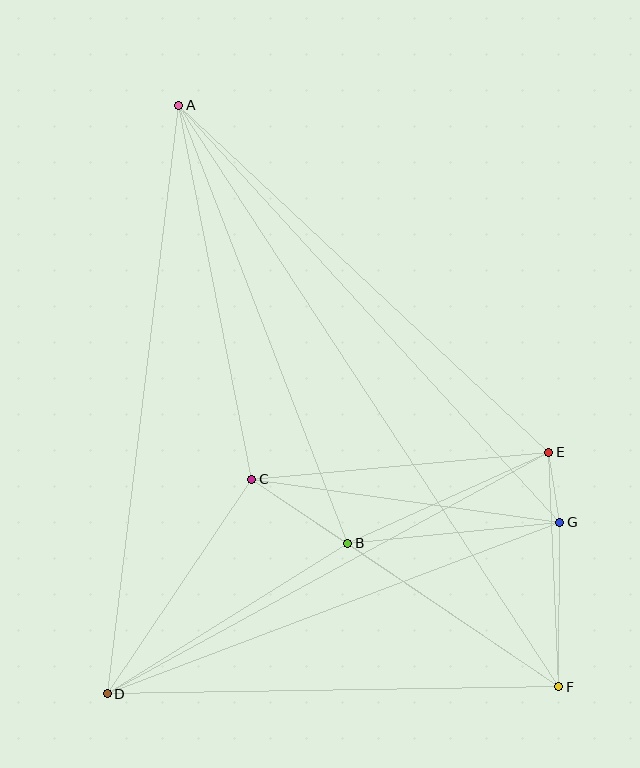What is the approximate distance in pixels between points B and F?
The distance between B and F is approximately 255 pixels.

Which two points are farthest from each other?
Points A and F are farthest from each other.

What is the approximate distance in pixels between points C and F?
The distance between C and F is approximately 371 pixels.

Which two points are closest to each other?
Points E and G are closest to each other.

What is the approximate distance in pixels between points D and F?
The distance between D and F is approximately 452 pixels.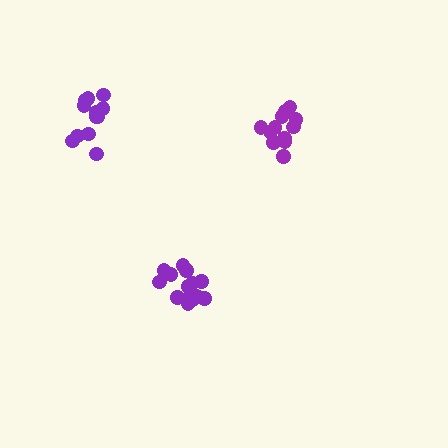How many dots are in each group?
Group 1: 12 dots, Group 2: 12 dots, Group 3: 14 dots (38 total).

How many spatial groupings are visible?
There are 3 spatial groupings.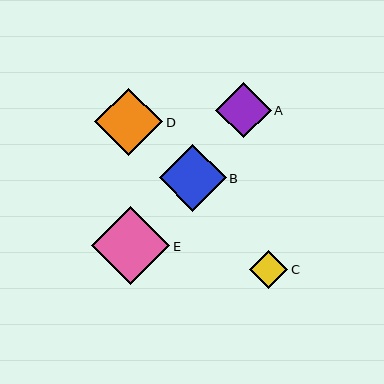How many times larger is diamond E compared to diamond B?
Diamond E is approximately 1.2 times the size of diamond B.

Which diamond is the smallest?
Diamond C is the smallest with a size of approximately 38 pixels.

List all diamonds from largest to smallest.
From largest to smallest: E, D, B, A, C.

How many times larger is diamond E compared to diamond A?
Diamond E is approximately 1.4 times the size of diamond A.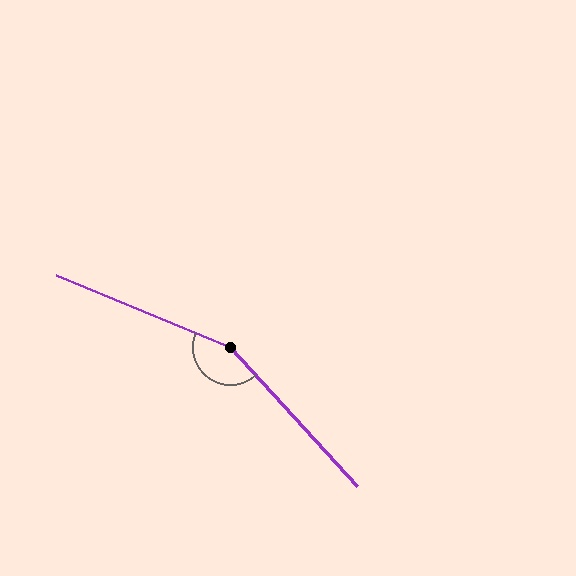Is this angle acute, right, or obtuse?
It is obtuse.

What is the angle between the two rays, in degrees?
Approximately 155 degrees.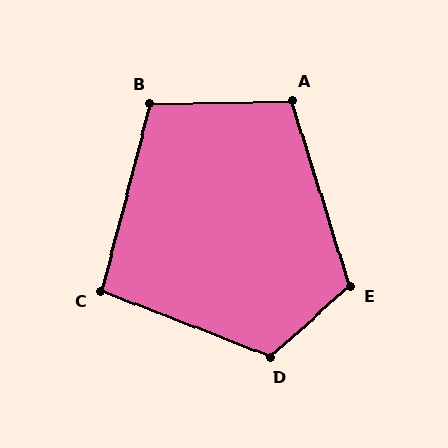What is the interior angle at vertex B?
Approximately 106 degrees (obtuse).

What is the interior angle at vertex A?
Approximately 106 degrees (obtuse).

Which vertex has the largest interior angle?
D, at approximately 118 degrees.